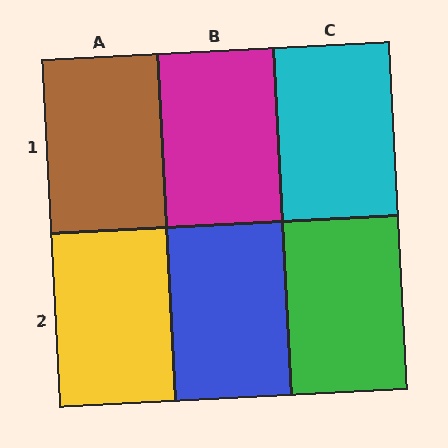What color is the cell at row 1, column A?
Brown.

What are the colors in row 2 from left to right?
Yellow, blue, green.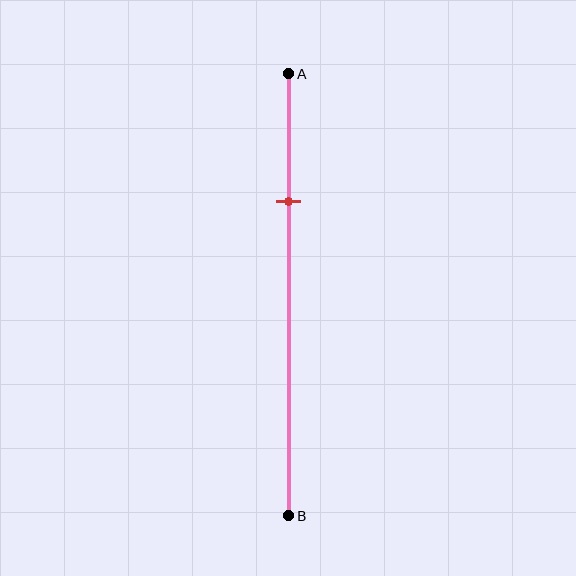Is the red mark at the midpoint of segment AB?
No, the mark is at about 30% from A, not at the 50% midpoint.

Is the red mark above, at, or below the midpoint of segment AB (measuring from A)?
The red mark is above the midpoint of segment AB.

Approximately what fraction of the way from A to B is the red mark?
The red mark is approximately 30% of the way from A to B.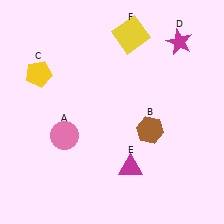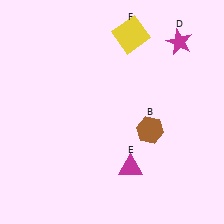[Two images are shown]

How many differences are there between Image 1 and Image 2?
There are 2 differences between the two images.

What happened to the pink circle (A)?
The pink circle (A) was removed in Image 2. It was in the bottom-left area of Image 1.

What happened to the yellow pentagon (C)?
The yellow pentagon (C) was removed in Image 2. It was in the top-left area of Image 1.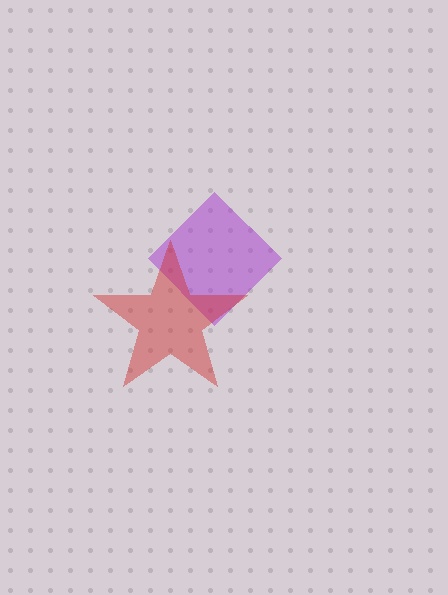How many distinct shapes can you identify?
There are 2 distinct shapes: a purple diamond, a red star.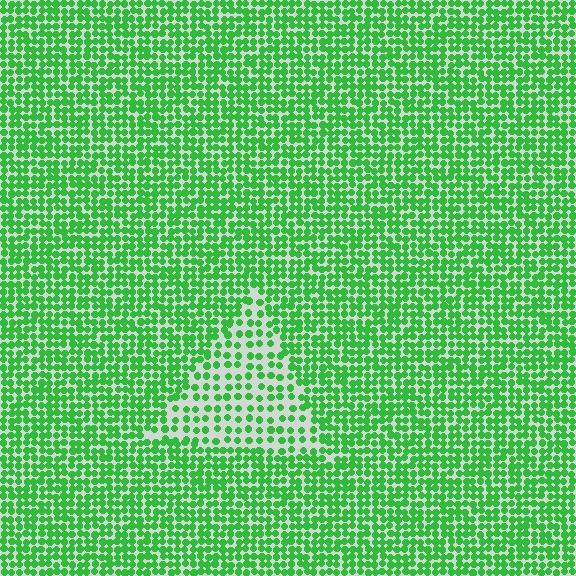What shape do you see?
I see a triangle.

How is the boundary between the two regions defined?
The boundary is defined by a change in element density (approximately 2.0x ratio). All elements are the same color, size, and shape.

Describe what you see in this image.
The image contains small green elements arranged at two different densities. A triangle-shaped region is visible where the elements are less densely packed than the surrounding area.